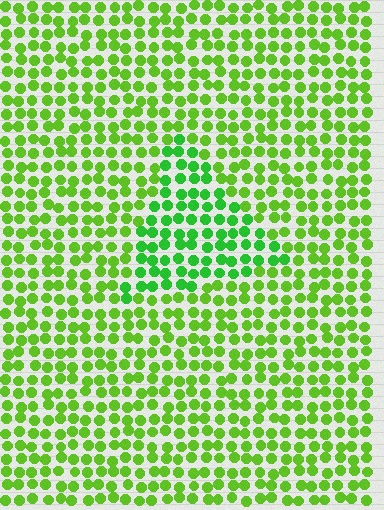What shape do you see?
I see a triangle.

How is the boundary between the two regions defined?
The boundary is defined purely by a slight shift in hue (about 26 degrees). Spacing, size, and orientation are identical on both sides.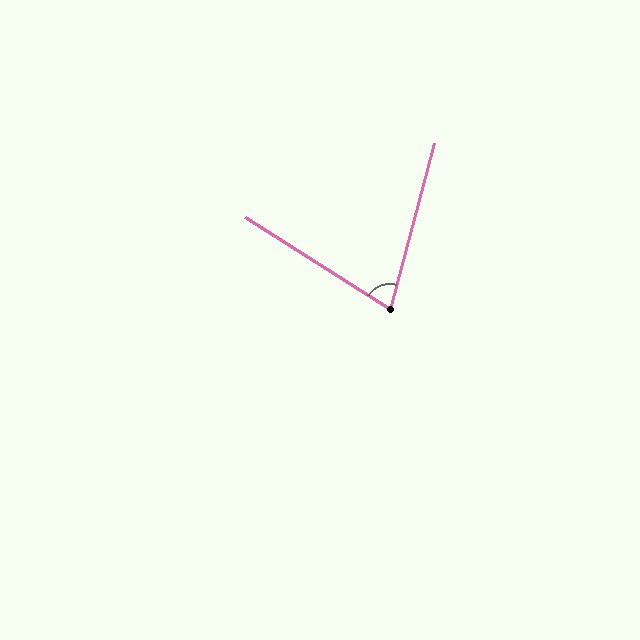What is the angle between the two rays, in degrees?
Approximately 72 degrees.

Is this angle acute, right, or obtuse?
It is acute.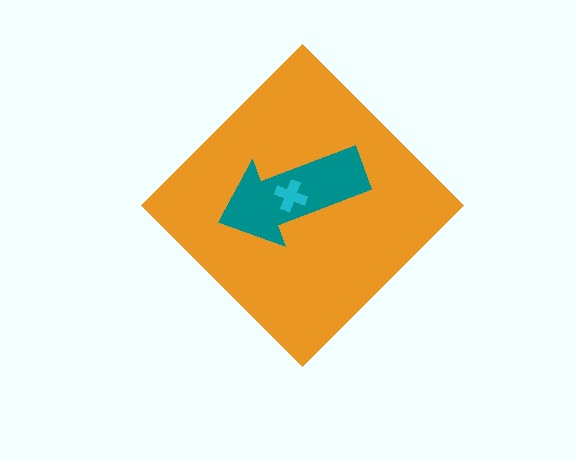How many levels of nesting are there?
3.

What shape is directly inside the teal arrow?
The cyan cross.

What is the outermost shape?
The orange diamond.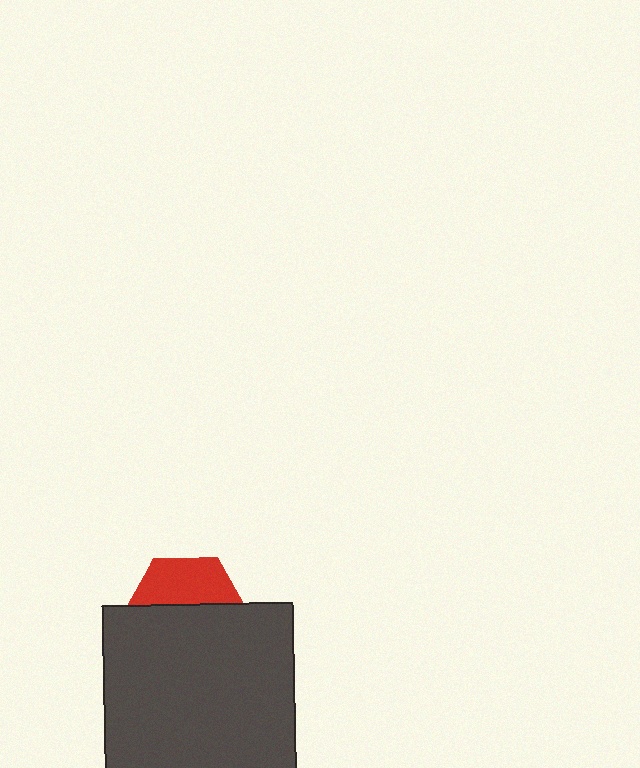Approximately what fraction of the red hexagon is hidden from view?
Roughly 60% of the red hexagon is hidden behind the dark gray square.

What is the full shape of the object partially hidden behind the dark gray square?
The partially hidden object is a red hexagon.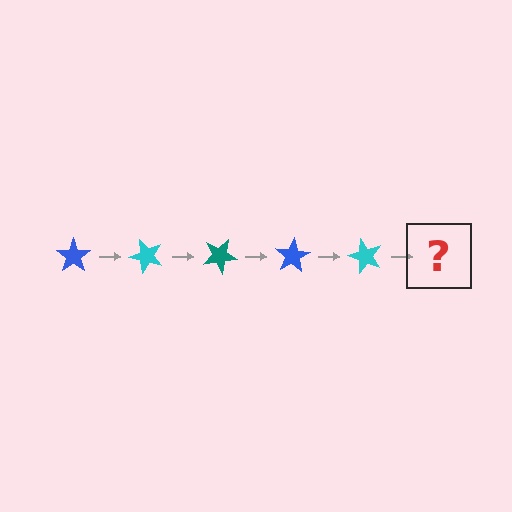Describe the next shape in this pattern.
It should be a teal star, rotated 250 degrees from the start.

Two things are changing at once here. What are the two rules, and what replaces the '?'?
The two rules are that it rotates 50 degrees each step and the color cycles through blue, cyan, and teal. The '?' should be a teal star, rotated 250 degrees from the start.